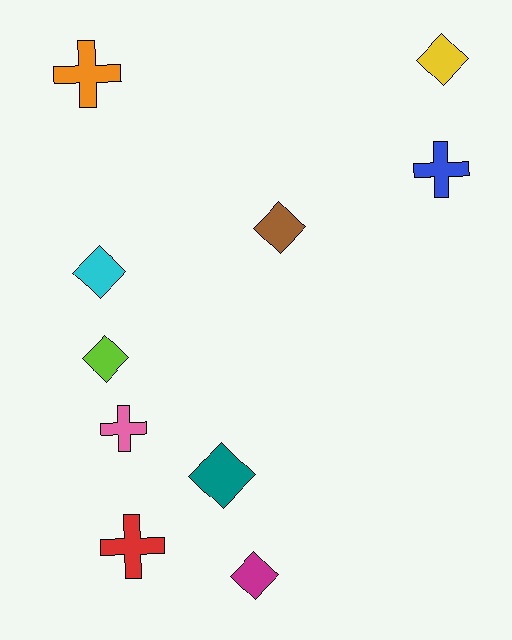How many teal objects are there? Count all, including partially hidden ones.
There is 1 teal object.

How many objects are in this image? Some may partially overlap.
There are 10 objects.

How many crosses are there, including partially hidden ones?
There are 4 crosses.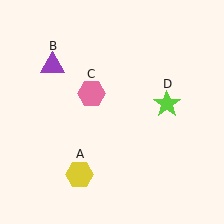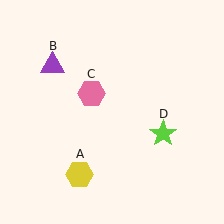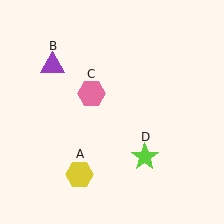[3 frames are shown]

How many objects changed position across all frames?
1 object changed position: lime star (object D).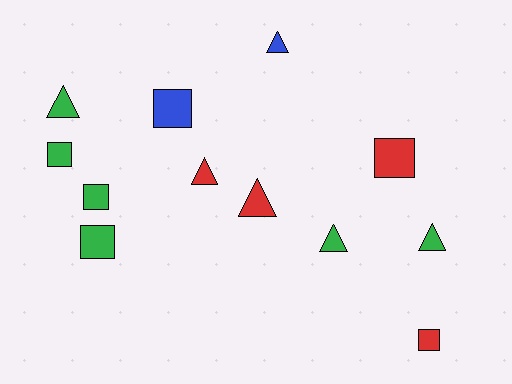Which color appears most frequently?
Green, with 6 objects.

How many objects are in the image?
There are 12 objects.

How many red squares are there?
There are 2 red squares.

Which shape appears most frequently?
Square, with 6 objects.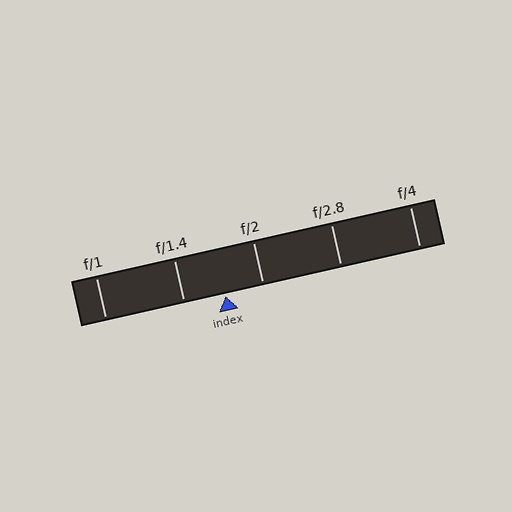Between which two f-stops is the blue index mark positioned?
The index mark is between f/1.4 and f/2.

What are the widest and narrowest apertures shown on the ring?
The widest aperture shown is f/1 and the narrowest is f/4.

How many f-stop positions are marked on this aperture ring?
There are 5 f-stop positions marked.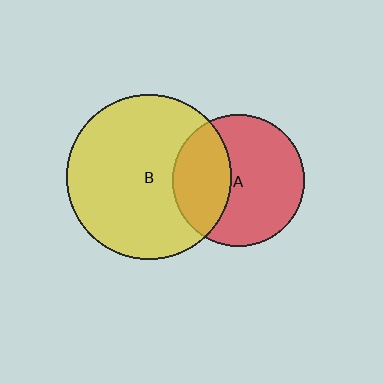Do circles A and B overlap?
Yes.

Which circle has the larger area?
Circle B (yellow).